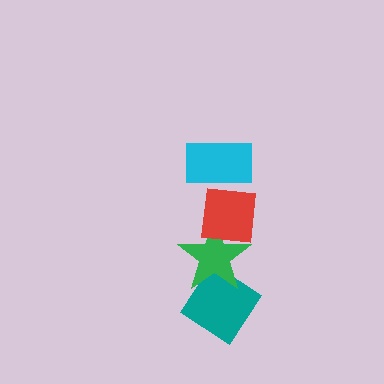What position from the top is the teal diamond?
The teal diamond is 4th from the top.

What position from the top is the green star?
The green star is 3rd from the top.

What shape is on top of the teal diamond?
The green star is on top of the teal diamond.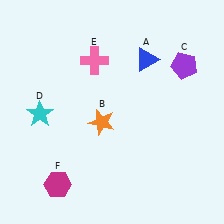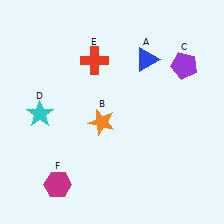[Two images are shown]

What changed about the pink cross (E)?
In Image 1, E is pink. In Image 2, it changed to red.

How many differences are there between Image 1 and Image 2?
There is 1 difference between the two images.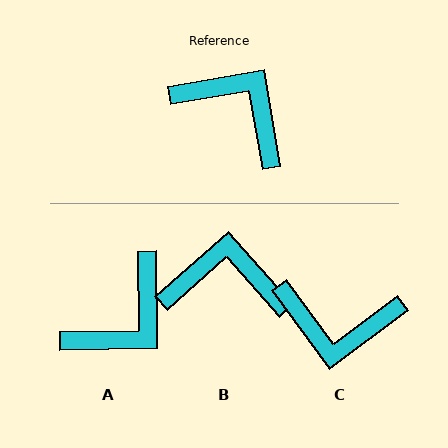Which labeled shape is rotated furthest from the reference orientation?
C, about 153 degrees away.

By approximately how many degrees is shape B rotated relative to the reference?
Approximately 32 degrees counter-clockwise.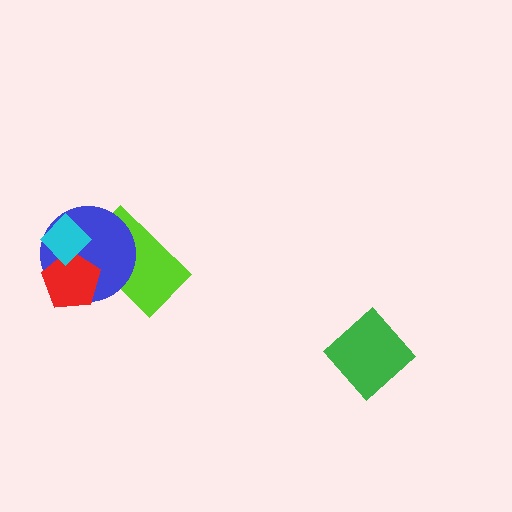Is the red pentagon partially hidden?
Yes, it is partially covered by another shape.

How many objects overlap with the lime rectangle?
2 objects overlap with the lime rectangle.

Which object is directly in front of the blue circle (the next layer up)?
The red pentagon is directly in front of the blue circle.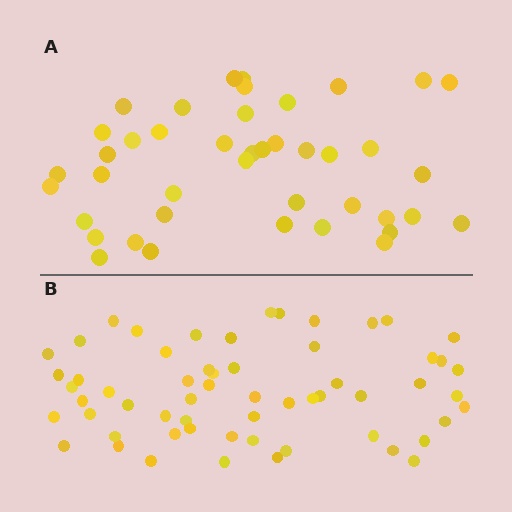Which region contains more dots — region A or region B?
Region B (the bottom region) has more dots.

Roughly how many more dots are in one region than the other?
Region B has approximately 15 more dots than region A.